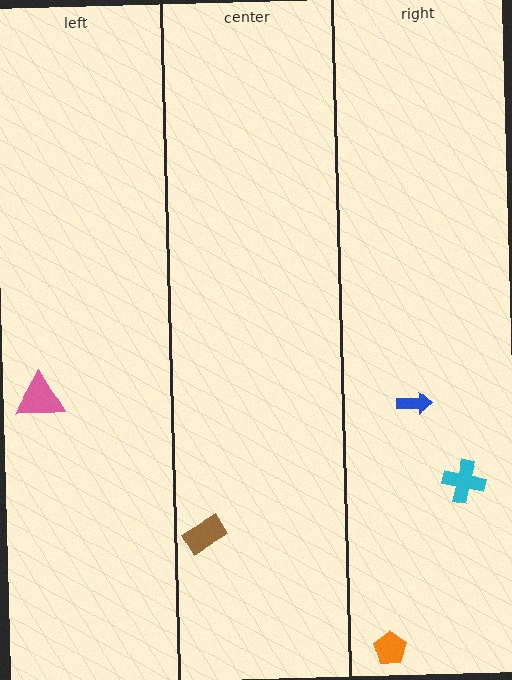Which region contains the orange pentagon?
The right region.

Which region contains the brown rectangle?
The center region.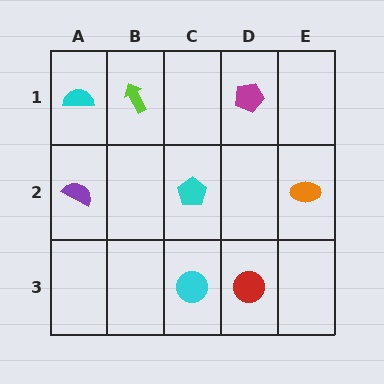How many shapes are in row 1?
3 shapes.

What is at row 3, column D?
A red circle.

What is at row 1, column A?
A cyan semicircle.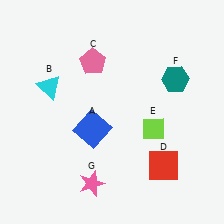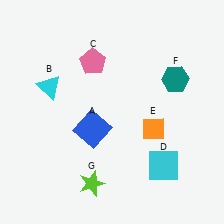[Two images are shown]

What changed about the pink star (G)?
In Image 1, G is pink. In Image 2, it changed to lime.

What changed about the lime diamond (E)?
In Image 1, E is lime. In Image 2, it changed to orange.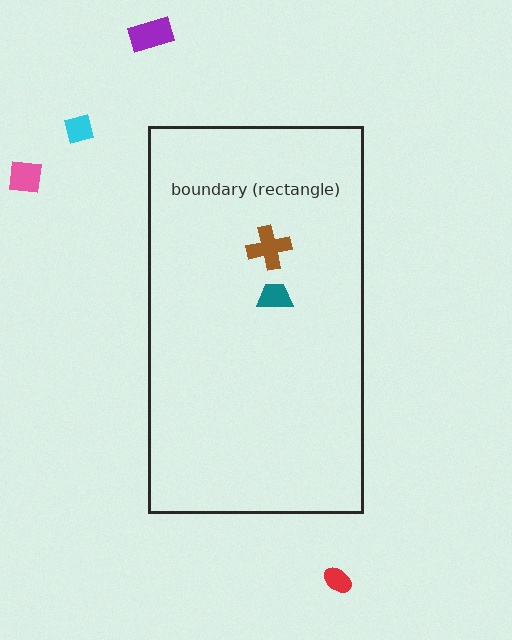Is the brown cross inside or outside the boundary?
Inside.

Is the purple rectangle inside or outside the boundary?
Outside.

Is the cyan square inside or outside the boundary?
Outside.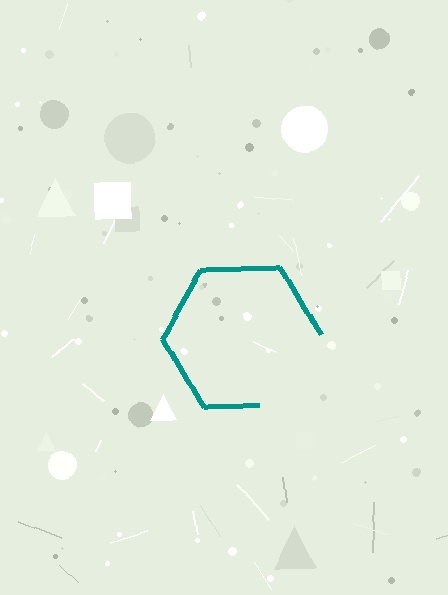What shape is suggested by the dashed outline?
The dashed outline suggests a hexagon.